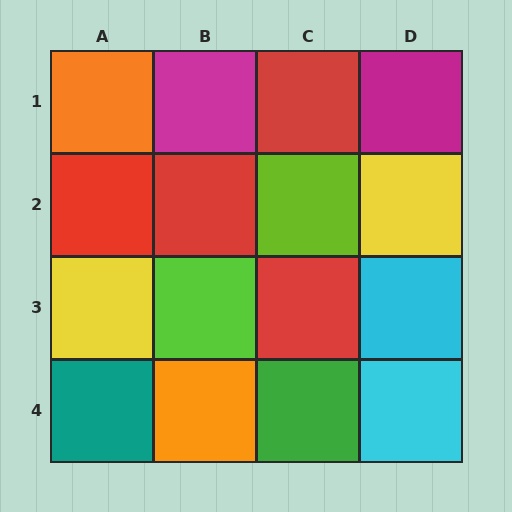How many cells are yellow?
2 cells are yellow.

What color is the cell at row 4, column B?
Orange.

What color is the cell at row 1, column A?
Orange.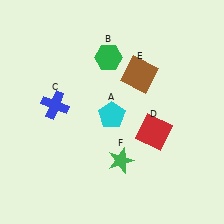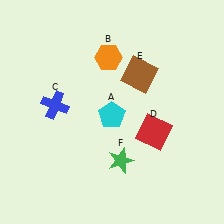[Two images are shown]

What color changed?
The hexagon (B) changed from green in Image 1 to orange in Image 2.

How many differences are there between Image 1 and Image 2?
There is 1 difference between the two images.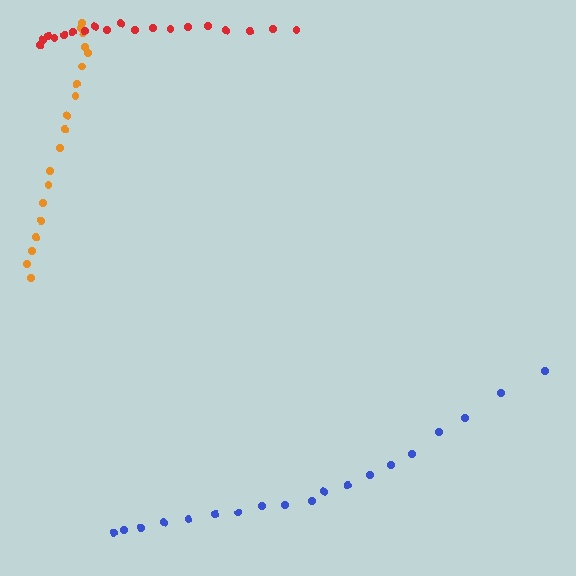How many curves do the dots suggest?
There are 3 distinct paths.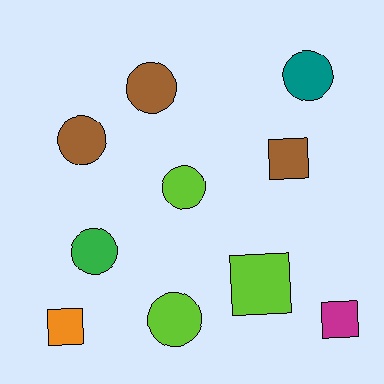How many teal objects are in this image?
There is 1 teal object.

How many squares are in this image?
There are 4 squares.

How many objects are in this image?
There are 10 objects.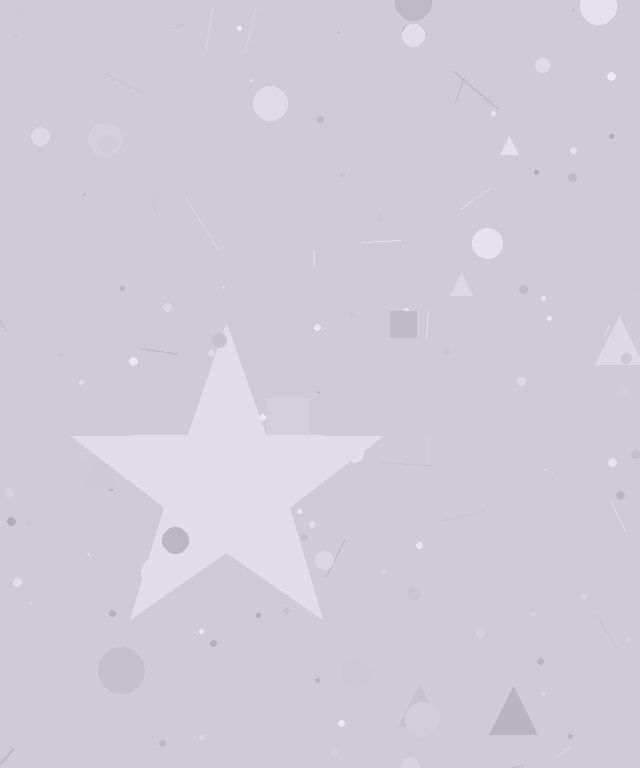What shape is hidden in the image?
A star is hidden in the image.